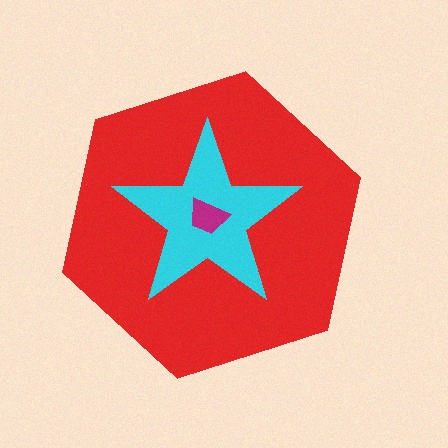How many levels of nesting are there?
3.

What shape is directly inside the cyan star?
The magenta trapezoid.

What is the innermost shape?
The magenta trapezoid.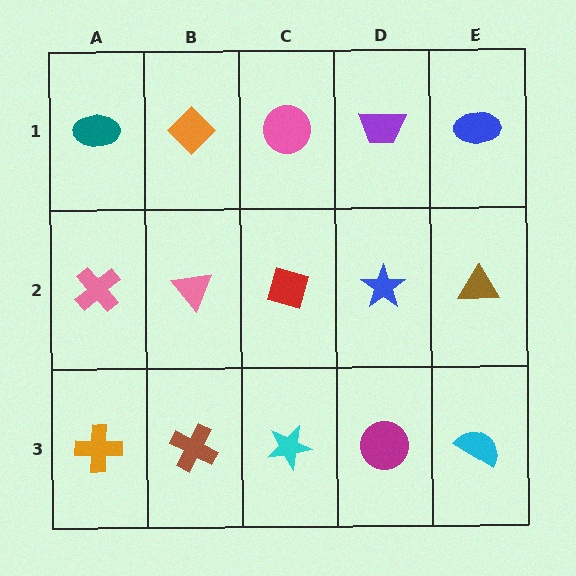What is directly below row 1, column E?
A brown triangle.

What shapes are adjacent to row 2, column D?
A purple trapezoid (row 1, column D), a magenta circle (row 3, column D), a red diamond (row 2, column C), a brown triangle (row 2, column E).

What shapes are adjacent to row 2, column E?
A blue ellipse (row 1, column E), a cyan semicircle (row 3, column E), a blue star (row 2, column D).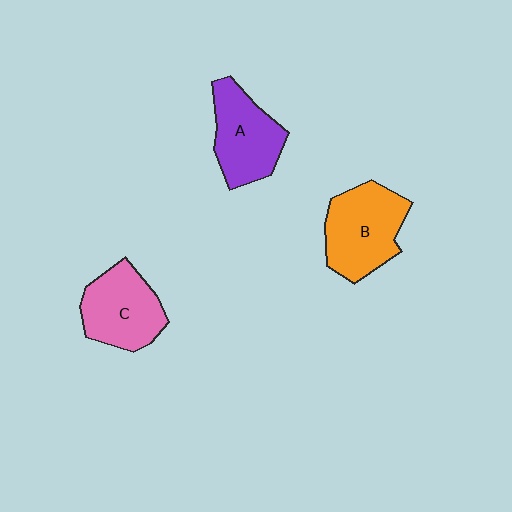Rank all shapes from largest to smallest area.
From largest to smallest: B (orange), C (pink), A (purple).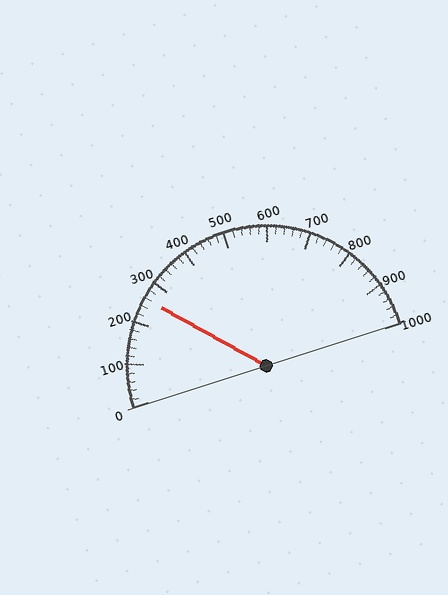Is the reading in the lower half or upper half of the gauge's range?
The reading is in the lower half of the range (0 to 1000).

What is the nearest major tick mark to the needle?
The nearest major tick mark is 300.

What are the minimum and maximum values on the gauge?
The gauge ranges from 0 to 1000.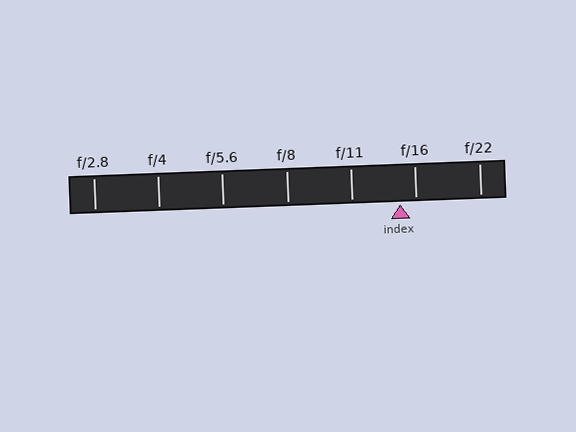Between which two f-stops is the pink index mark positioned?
The index mark is between f/11 and f/16.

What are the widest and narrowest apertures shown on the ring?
The widest aperture shown is f/2.8 and the narrowest is f/22.